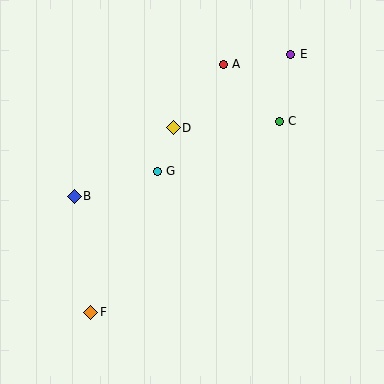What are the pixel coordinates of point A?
Point A is at (223, 64).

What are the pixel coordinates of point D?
Point D is at (173, 128).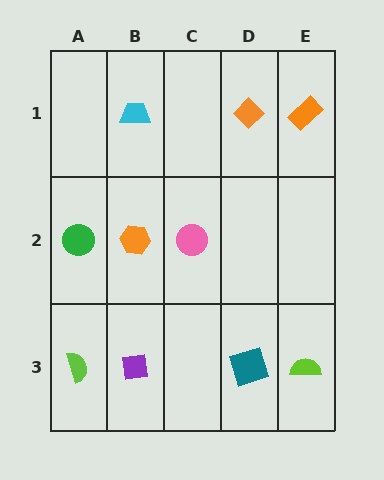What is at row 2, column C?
A pink circle.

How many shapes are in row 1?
3 shapes.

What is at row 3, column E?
A lime semicircle.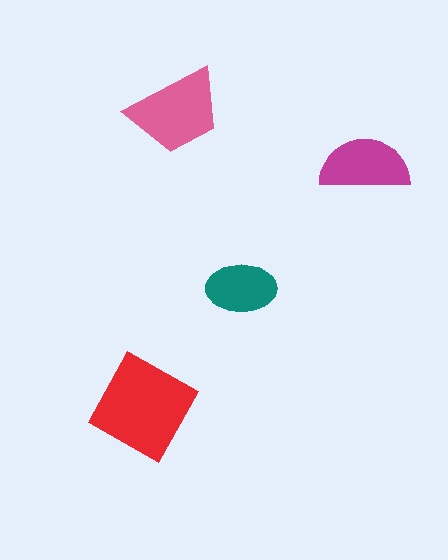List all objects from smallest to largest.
The teal ellipse, the magenta semicircle, the pink trapezoid, the red square.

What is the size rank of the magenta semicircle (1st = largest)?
3rd.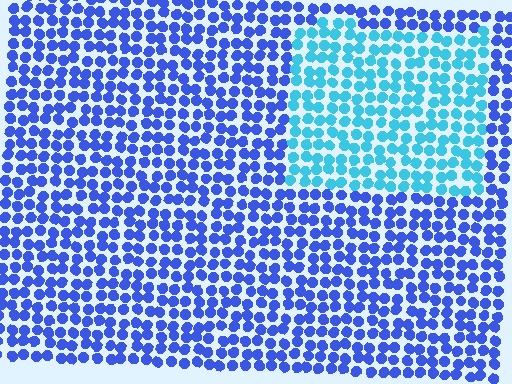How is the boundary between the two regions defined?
The boundary is defined purely by a slight shift in hue (about 40 degrees). Spacing, size, and orientation are identical on both sides.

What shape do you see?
I see a rectangle.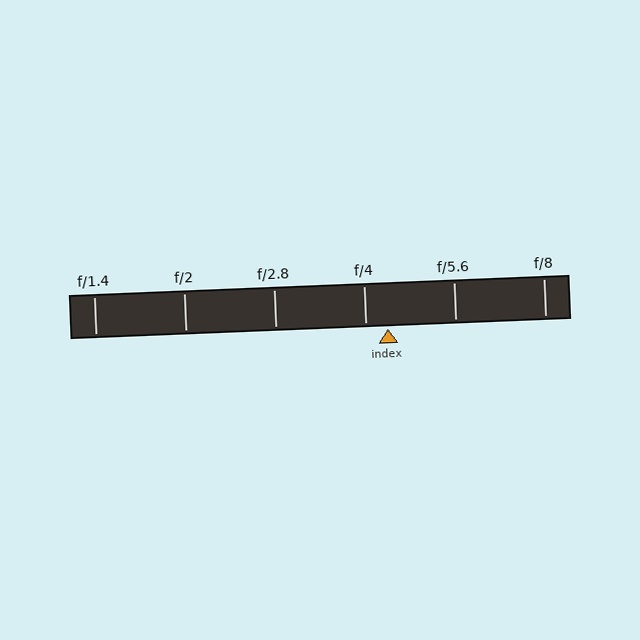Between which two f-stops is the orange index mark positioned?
The index mark is between f/4 and f/5.6.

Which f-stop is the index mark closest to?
The index mark is closest to f/4.